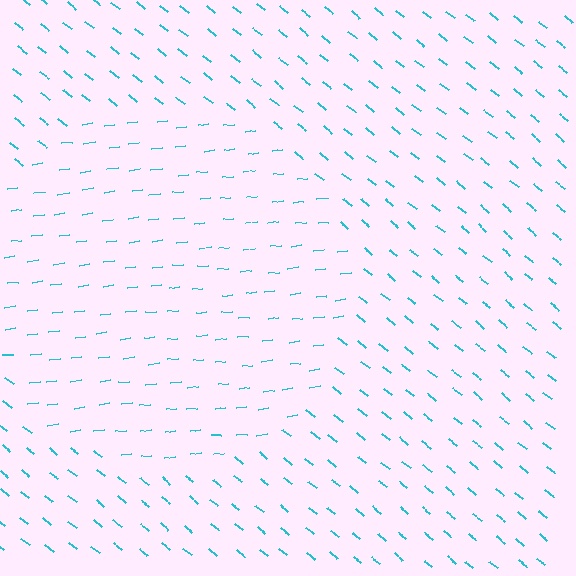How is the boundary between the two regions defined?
The boundary is defined purely by a change in line orientation (approximately 45 degrees difference). All lines are the same color and thickness.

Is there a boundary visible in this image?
Yes, there is a texture boundary formed by a change in line orientation.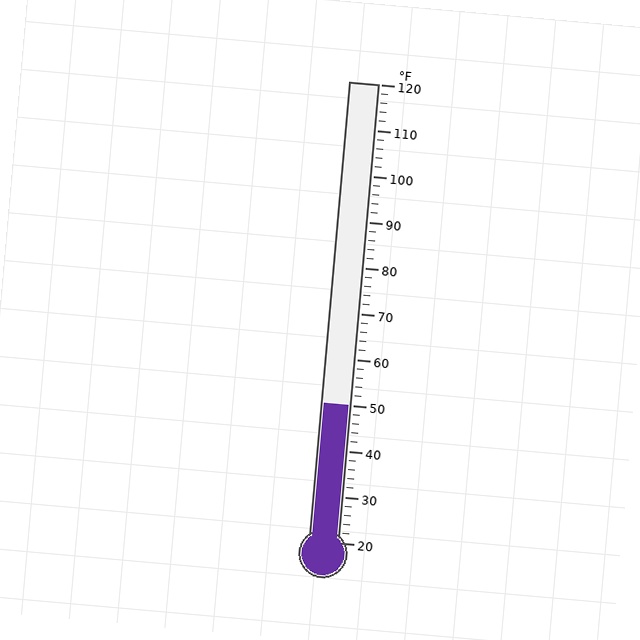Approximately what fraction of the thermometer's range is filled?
The thermometer is filled to approximately 30% of its range.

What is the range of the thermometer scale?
The thermometer scale ranges from 20°F to 120°F.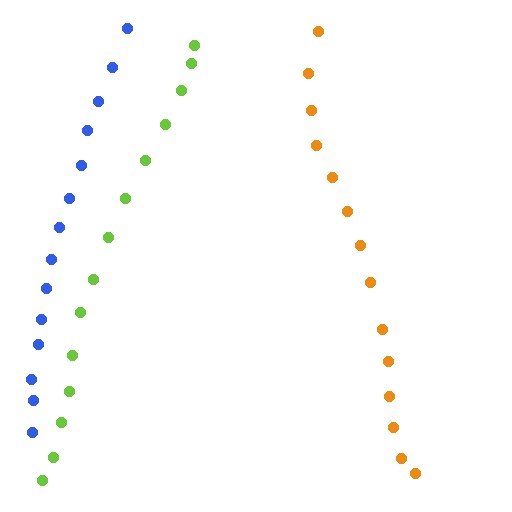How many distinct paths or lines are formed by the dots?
There are 3 distinct paths.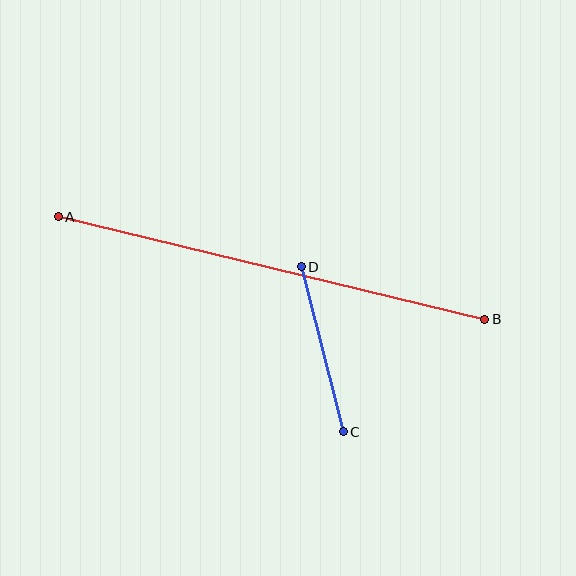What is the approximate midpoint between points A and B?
The midpoint is at approximately (272, 268) pixels.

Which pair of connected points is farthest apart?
Points A and B are farthest apart.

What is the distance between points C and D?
The distance is approximately 170 pixels.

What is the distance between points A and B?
The distance is approximately 439 pixels.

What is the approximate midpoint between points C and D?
The midpoint is at approximately (322, 349) pixels.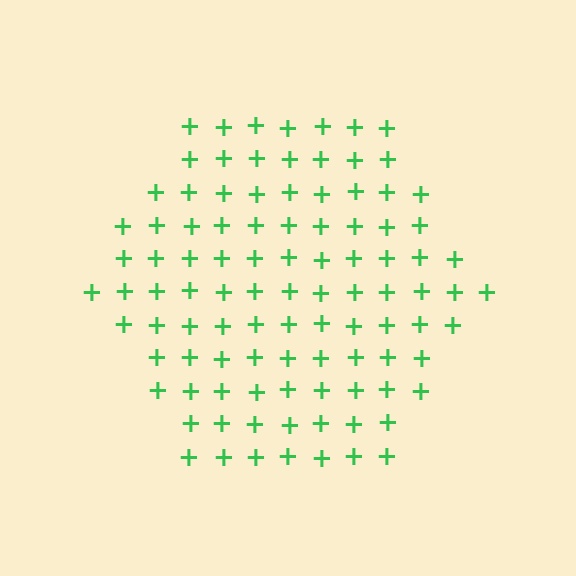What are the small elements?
The small elements are plus signs.